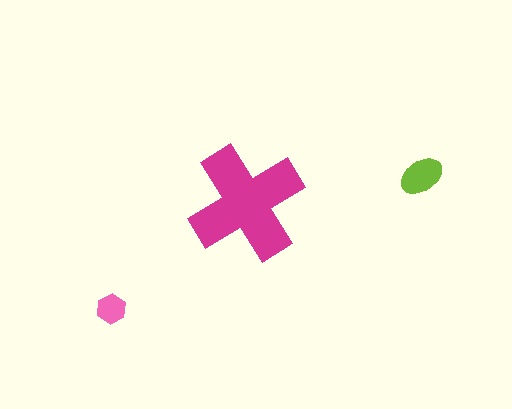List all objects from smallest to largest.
The pink hexagon, the lime ellipse, the magenta cross.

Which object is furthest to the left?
The pink hexagon is leftmost.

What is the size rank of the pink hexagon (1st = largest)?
3rd.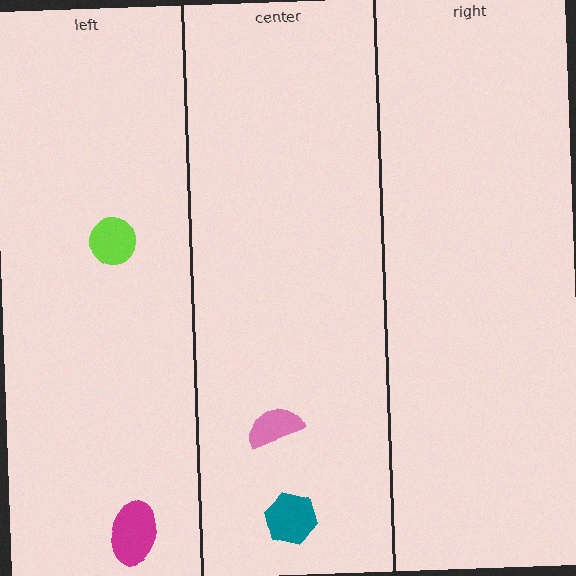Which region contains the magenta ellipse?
The left region.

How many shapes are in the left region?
2.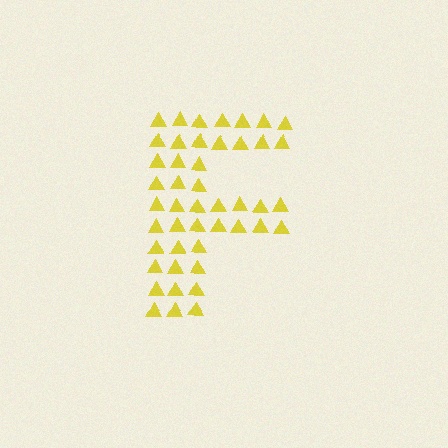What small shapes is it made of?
It is made of small triangles.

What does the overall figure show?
The overall figure shows the letter F.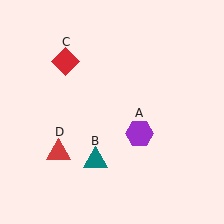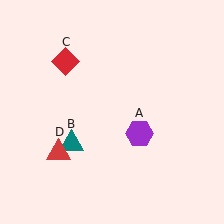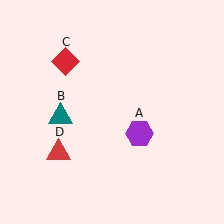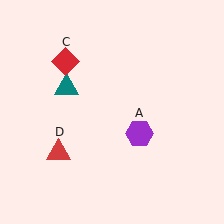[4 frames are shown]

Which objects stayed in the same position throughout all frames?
Purple hexagon (object A) and red diamond (object C) and red triangle (object D) remained stationary.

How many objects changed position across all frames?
1 object changed position: teal triangle (object B).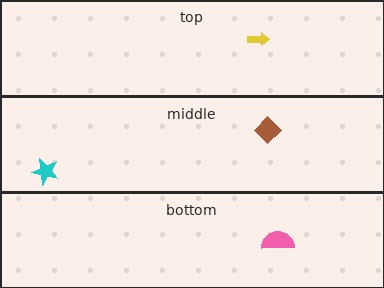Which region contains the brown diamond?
The middle region.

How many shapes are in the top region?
1.